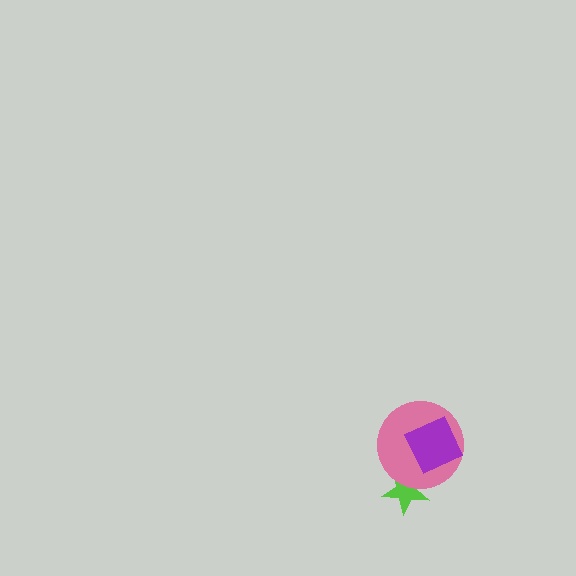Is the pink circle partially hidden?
Yes, it is partially covered by another shape.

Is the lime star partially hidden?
Yes, it is partially covered by another shape.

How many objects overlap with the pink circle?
2 objects overlap with the pink circle.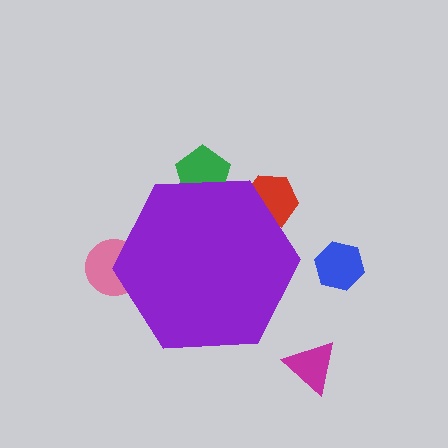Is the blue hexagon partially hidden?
No, the blue hexagon is fully visible.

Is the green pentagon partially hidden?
Yes, the green pentagon is partially hidden behind the purple hexagon.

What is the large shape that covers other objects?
A purple hexagon.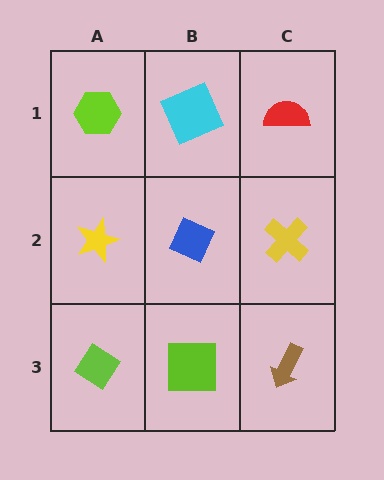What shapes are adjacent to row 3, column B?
A blue diamond (row 2, column B), a lime diamond (row 3, column A), a brown arrow (row 3, column C).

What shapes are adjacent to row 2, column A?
A lime hexagon (row 1, column A), a lime diamond (row 3, column A), a blue diamond (row 2, column B).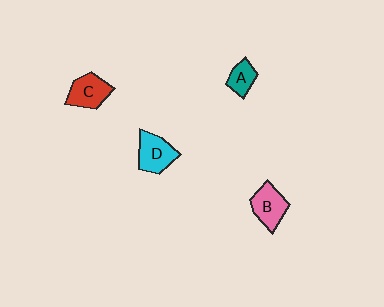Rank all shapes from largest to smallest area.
From largest to smallest: D (cyan), B (pink), C (red), A (teal).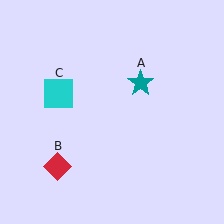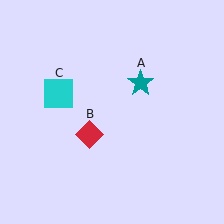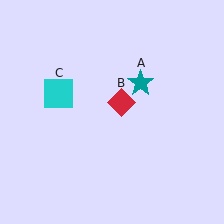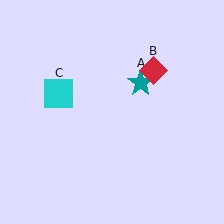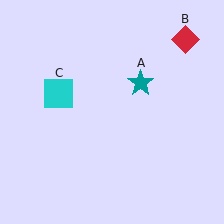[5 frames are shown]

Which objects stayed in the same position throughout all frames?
Teal star (object A) and cyan square (object C) remained stationary.